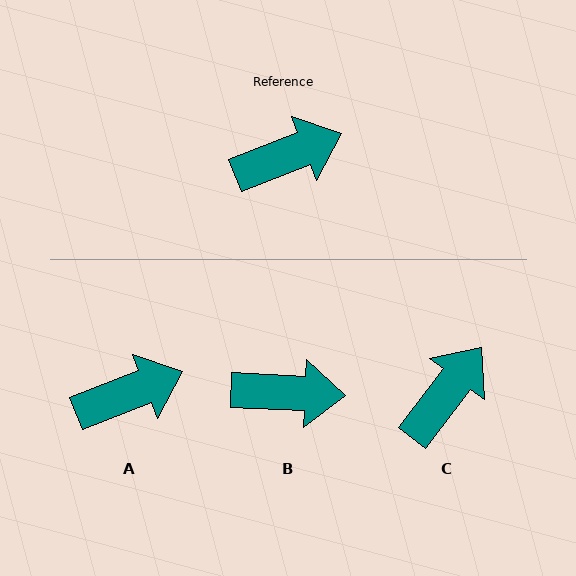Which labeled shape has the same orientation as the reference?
A.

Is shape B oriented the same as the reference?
No, it is off by about 24 degrees.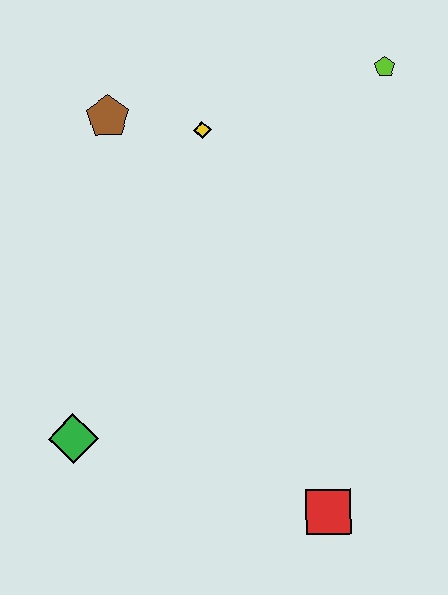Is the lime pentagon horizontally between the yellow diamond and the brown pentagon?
No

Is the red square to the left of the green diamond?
No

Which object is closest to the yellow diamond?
The brown pentagon is closest to the yellow diamond.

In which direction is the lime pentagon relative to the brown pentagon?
The lime pentagon is to the right of the brown pentagon.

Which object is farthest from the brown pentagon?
The red square is farthest from the brown pentagon.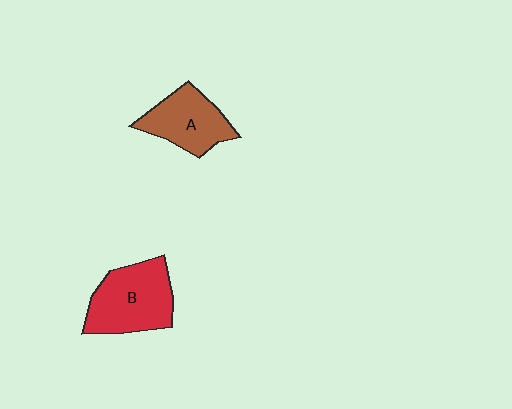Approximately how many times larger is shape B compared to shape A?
Approximately 1.3 times.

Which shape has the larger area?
Shape B (red).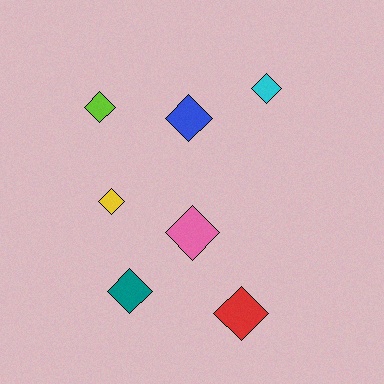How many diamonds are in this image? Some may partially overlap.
There are 7 diamonds.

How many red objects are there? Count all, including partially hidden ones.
There is 1 red object.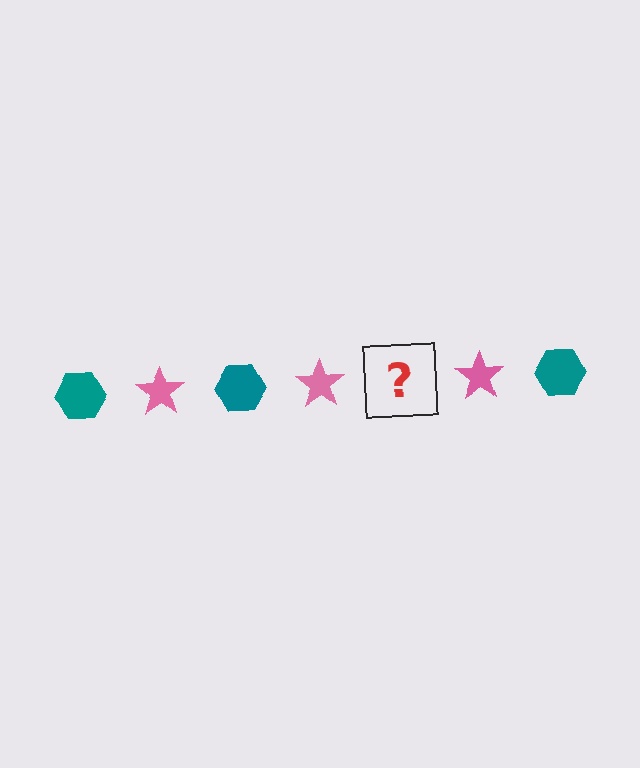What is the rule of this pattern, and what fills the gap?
The rule is that the pattern alternates between teal hexagon and pink star. The gap should be filled with a teal hexagon.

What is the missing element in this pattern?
The missing element is a teal hexagon.